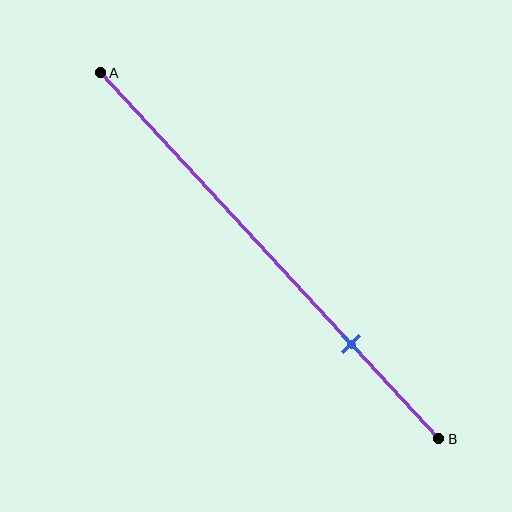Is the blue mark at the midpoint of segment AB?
No, the mark is at about 75% from A, not at the 50% midpoint.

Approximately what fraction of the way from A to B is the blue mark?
The blue mark is approximately 75% of the way from A to B.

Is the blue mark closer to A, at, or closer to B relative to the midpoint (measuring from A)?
The blue mark is closer to point B than the midpoint of segment AB.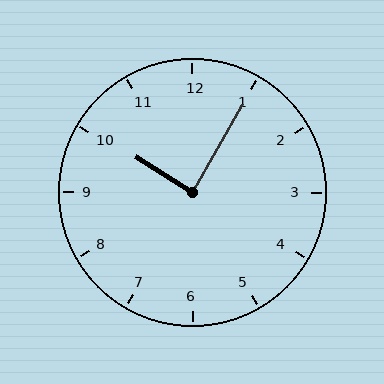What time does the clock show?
10:05.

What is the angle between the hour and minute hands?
Approximately 88 degrees.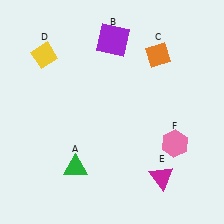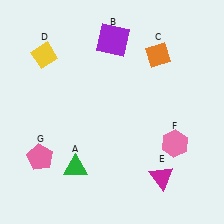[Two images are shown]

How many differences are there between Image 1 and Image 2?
There is 1 difference between the two images.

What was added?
A pink pentagon (G) was added in Image 2.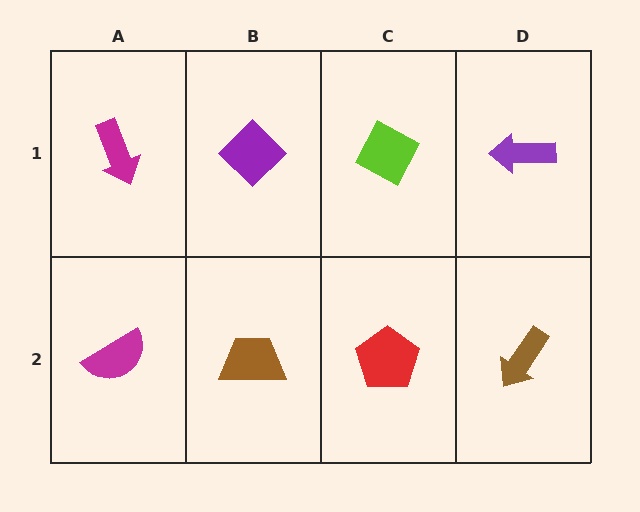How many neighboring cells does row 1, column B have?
3.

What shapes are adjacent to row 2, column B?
A purple diamond (row 1, column B), a magenta semicircle (row 2, column A), a red pentagon (row 2, column C).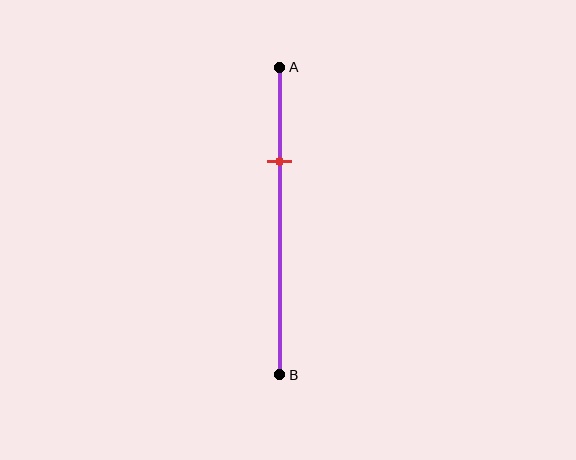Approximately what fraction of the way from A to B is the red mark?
The red mark is approximately 30% of the way from A to B.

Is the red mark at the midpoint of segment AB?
No, the mark is at about 30% from A, not at the 50% midpoint.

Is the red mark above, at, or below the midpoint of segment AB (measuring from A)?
The red mark is above the midpoint of segment AB.